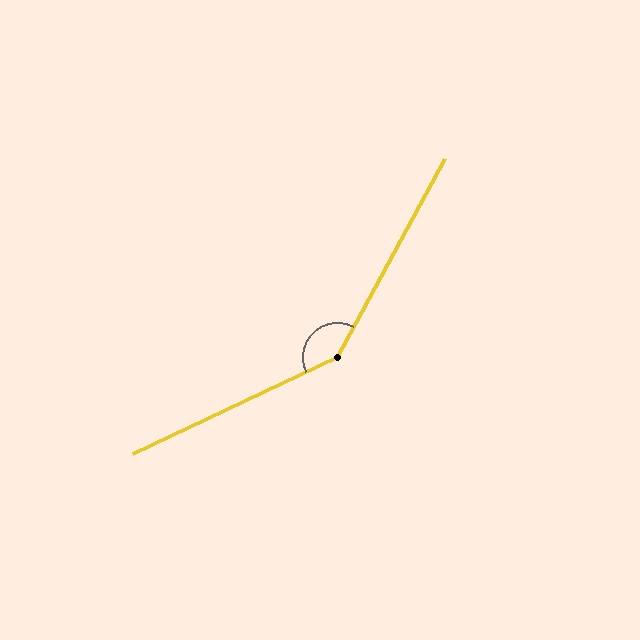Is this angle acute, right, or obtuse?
It is obtuse.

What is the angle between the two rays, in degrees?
Approximately 144 degrees.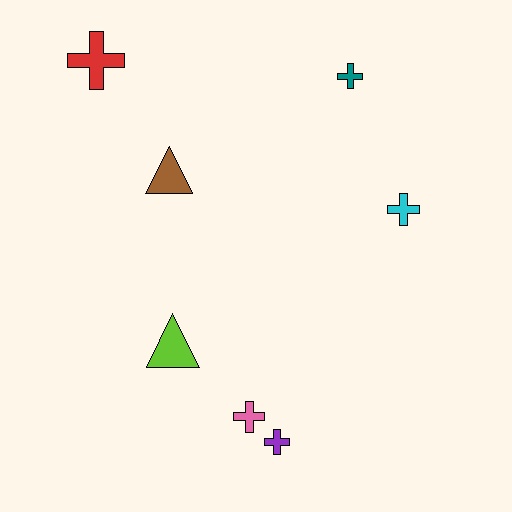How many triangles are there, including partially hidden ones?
There are 2 triangles.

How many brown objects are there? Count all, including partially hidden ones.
There is 1 brown object.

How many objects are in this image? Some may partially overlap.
There are 7 objects.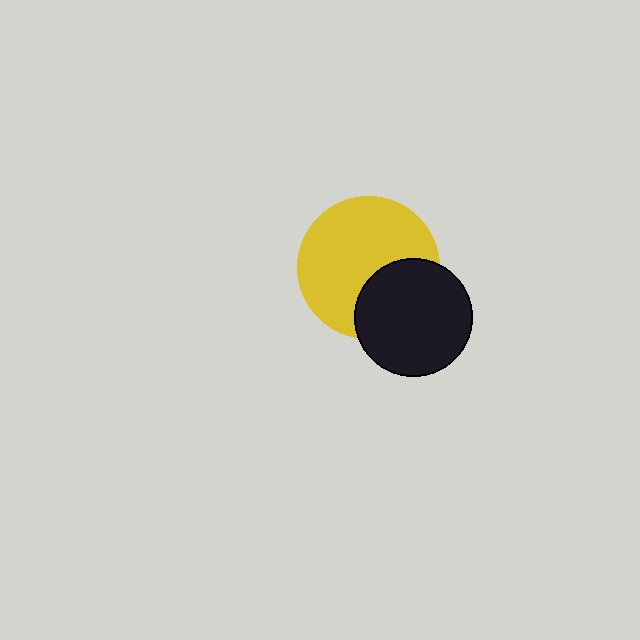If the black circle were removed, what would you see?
You would see the complete yellow circle.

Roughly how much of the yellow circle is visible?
Most of it is visible (roughly 69%).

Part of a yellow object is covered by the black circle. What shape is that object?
It is a circle.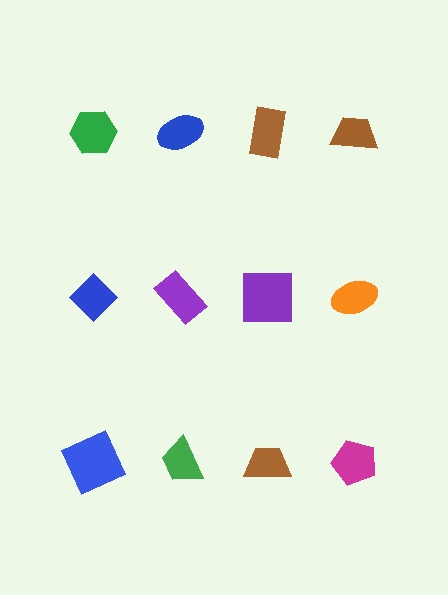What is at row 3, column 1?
A blue square.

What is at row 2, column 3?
A purple square.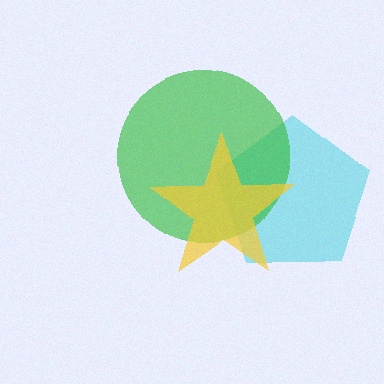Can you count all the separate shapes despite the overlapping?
Yes, there are 3 separate shapes.